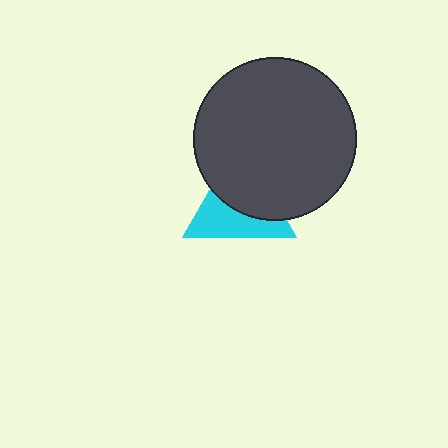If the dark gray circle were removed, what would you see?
You would see the complete cyan triangle.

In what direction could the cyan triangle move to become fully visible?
The cyan triangle could move down. That would shift it out from behind the dark gray circle entirely.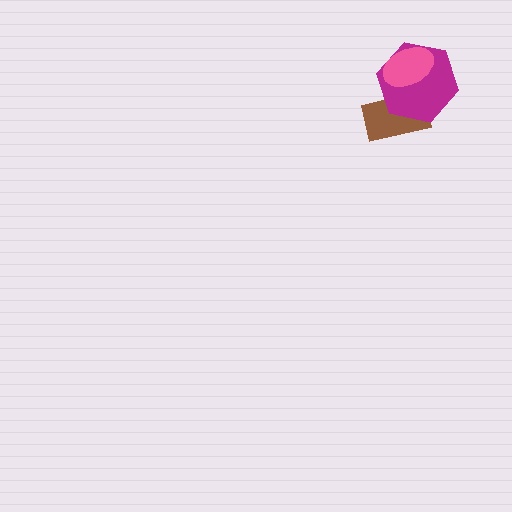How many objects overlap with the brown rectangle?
2 objects overlap with the brown rectangle.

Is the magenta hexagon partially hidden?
Yes, it is partially covered by another shape.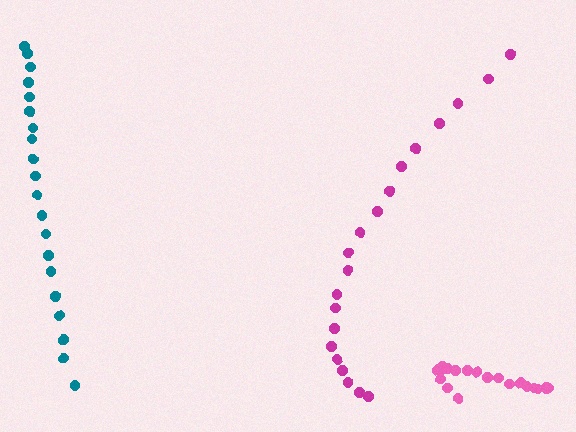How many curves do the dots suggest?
There are 3 distinct paths.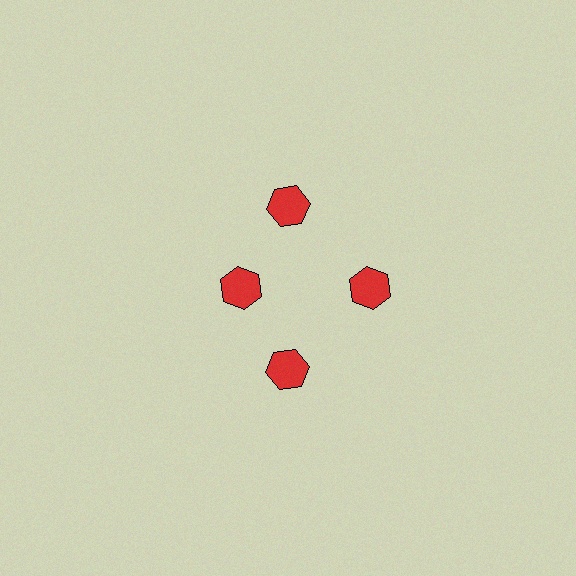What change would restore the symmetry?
The symmetry would be restored by moving it outward, back onto the ring so that all 4 hexagons sit at equal angles and equal distance from the center.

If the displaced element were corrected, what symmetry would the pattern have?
It would have 4-fold rotational symmetry — the pattern would map onto itself every 90 degrees.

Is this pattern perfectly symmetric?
No. The 4 red hexagons are arranged in a ring, but one element near the 9 o'clock position is pulled inward toward the center, breaking the 4-fold rotational symmetry.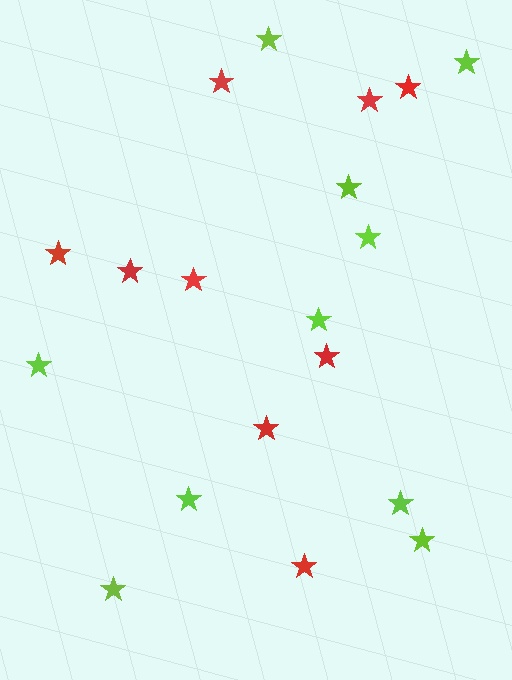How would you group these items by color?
There are 2 groups: one group of red stars (9) and one group of lime stars (10).